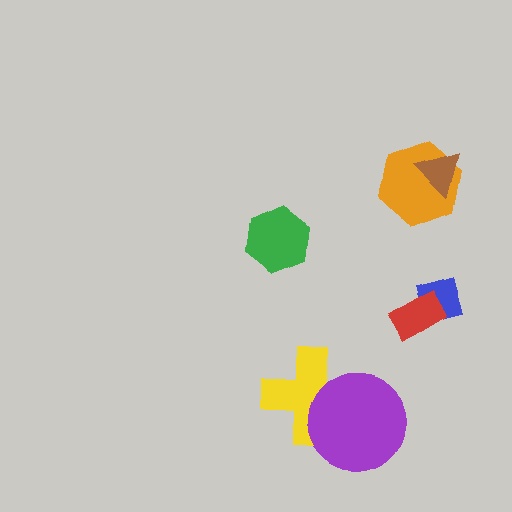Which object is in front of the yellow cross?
The purple circle is in front of the yellow cross.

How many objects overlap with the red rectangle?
1 object overlaps with the red rectangle.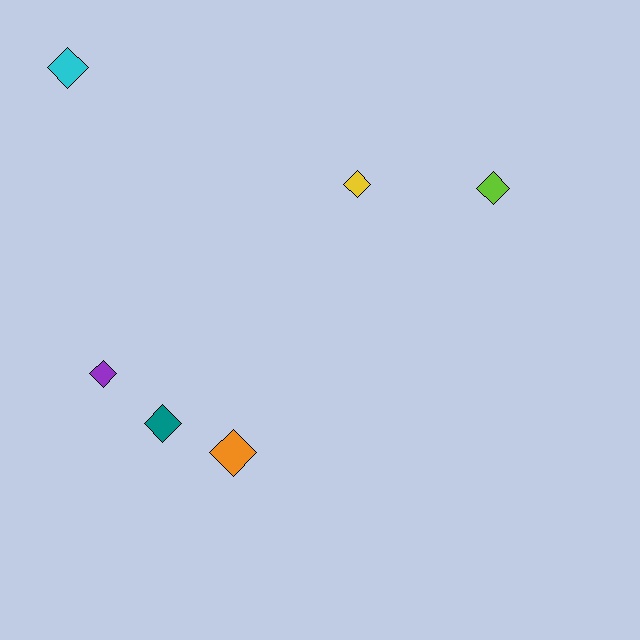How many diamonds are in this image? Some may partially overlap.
There are 6 diamonds.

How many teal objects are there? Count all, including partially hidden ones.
There is 1 teal object.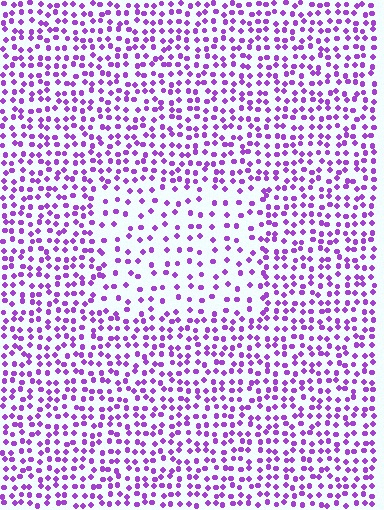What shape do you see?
I see a rectangle.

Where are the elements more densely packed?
The elements are more densely packed outside the rectangle boundary.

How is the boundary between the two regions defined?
The boundary is defined by a change in element density (approximately 1.9x ratio). All elements are the same color, size, and shape.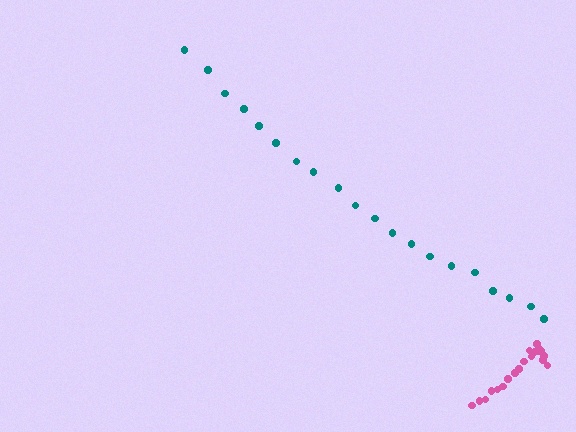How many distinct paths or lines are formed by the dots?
There are 2 distinct paths.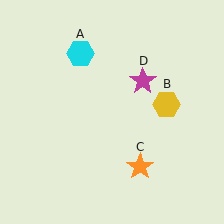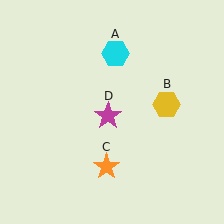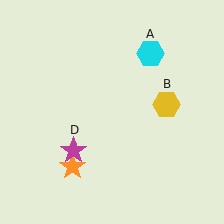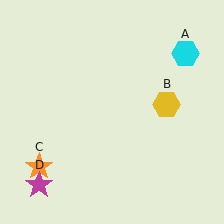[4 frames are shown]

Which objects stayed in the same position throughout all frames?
Yellow hexagon (object B) remained stationary.